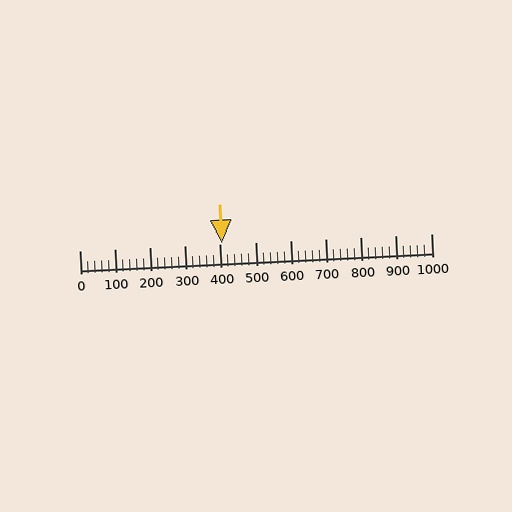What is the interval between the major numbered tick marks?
The major tick marks are spaced 100 units apart.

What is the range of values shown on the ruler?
The ruler shows values from 0 to 1000.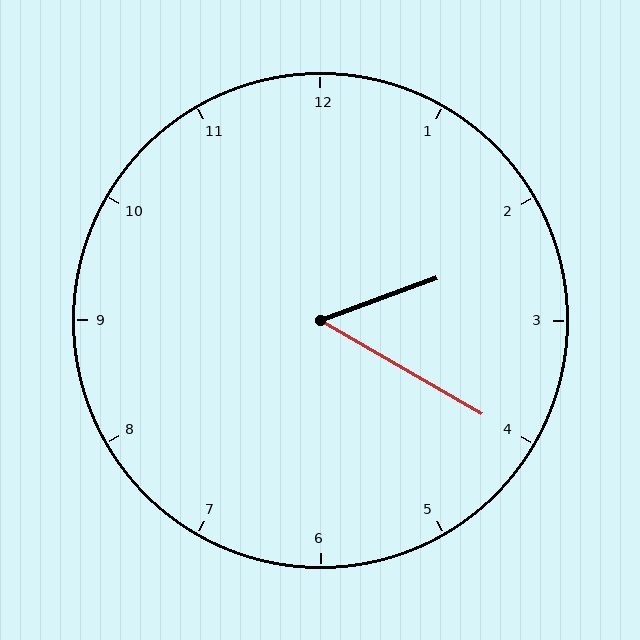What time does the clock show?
2:20.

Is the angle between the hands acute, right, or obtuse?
It is acute.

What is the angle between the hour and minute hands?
Approximately 50 degrees.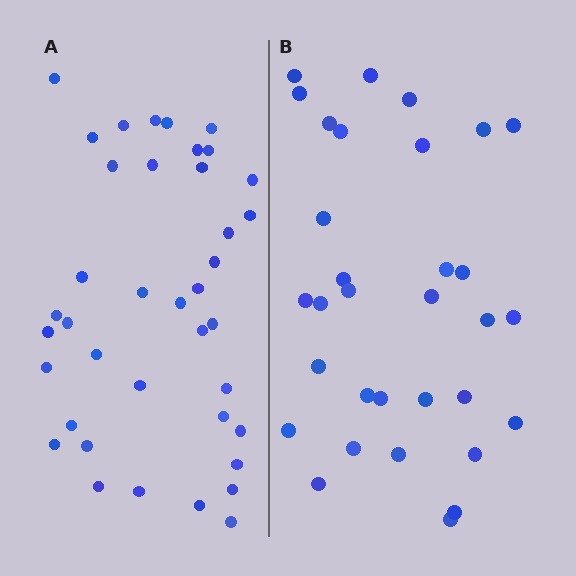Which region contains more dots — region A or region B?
Region A (the left region) has more dots.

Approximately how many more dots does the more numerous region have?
Region A has roughly 8 or so more dots than region B.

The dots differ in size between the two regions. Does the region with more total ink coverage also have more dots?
No. Region B has more total ink coverage because its dots are larger, but region A actually contains more individual dots. Total area can be misleading — the number of items is what matters here.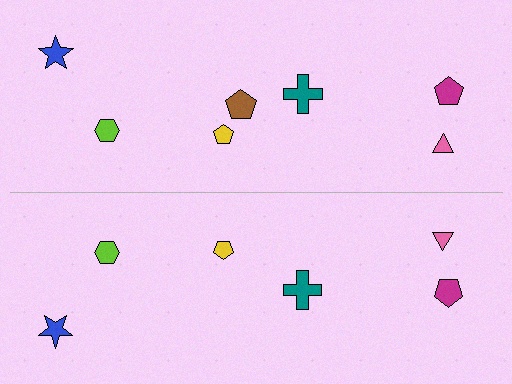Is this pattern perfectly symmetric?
No, the pattern is not perfectly symmetric. A brown pentagon is missing from the bottom side.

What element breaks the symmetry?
A brown pentagon is missing from the bottom side.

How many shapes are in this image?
There are 13 shapes in this image.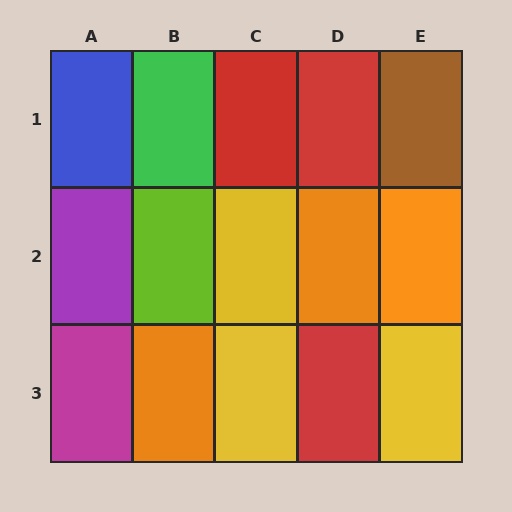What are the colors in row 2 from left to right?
Purple, lime, yellow, orange, orange.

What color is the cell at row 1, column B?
Green.